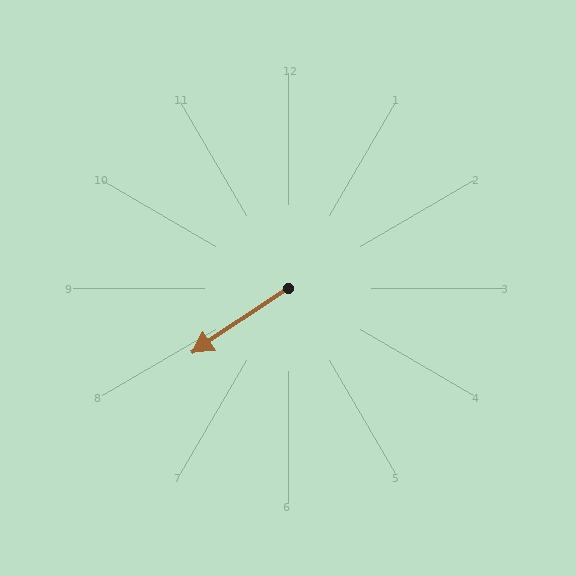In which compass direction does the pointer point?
Southwest.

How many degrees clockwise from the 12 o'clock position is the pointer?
Approximately 236 degrees.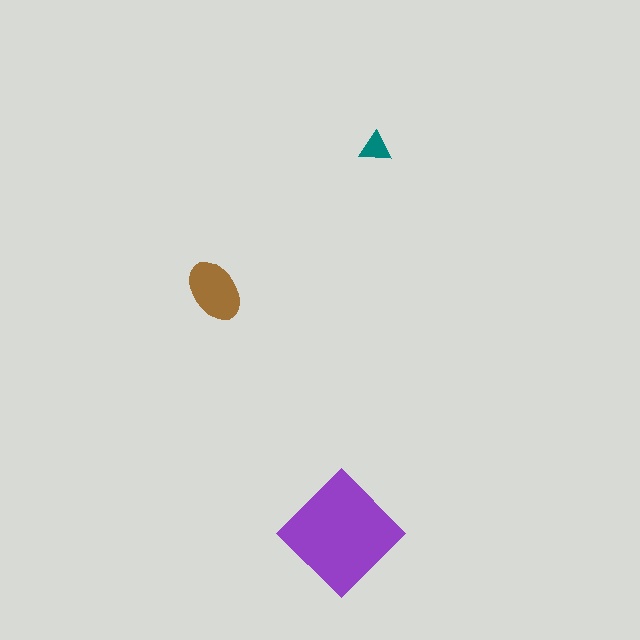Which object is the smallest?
The teal triangle.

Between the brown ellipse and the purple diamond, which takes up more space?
The purple diamond.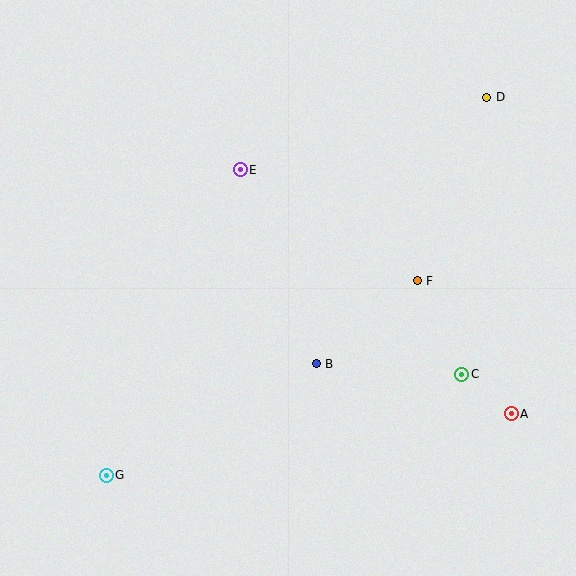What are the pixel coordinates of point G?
Point G is at (106, 475).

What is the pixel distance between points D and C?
The distance between D and C is 278 pixels.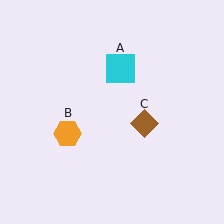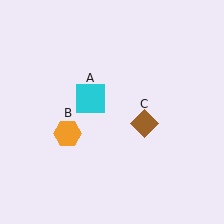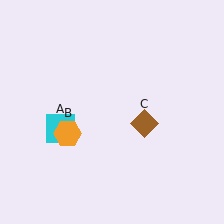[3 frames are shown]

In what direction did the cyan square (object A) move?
The cyan square (object A) moved down and to the left.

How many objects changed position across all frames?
1 object changed position: cyan square (object A).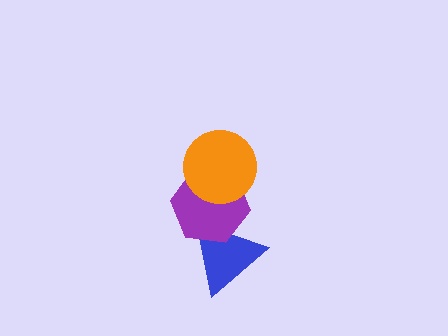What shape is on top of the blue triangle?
The purple hexagon is on top of the blue triangle.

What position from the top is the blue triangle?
The blue triangle is 3rd from the top.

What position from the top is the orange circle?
The orange circle is 1st from the top.